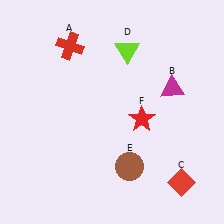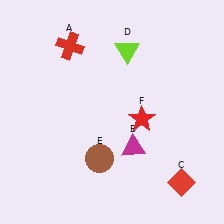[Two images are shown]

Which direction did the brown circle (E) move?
The brown circle (E) moved left.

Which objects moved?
The objects that moved are: the magenta triangle (B), the brown circle (E).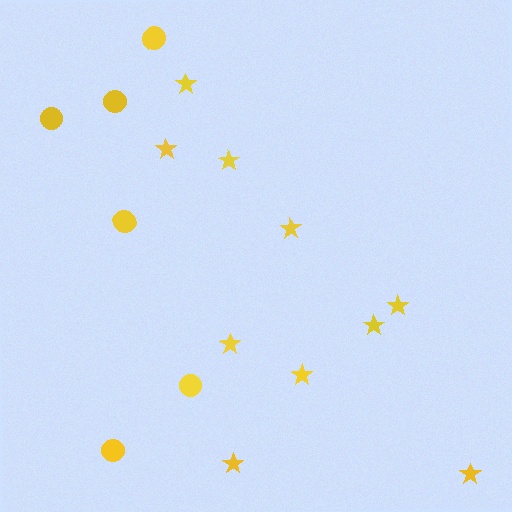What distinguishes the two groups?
There are 2 groups: one group of circles (6) and one group of stars (10).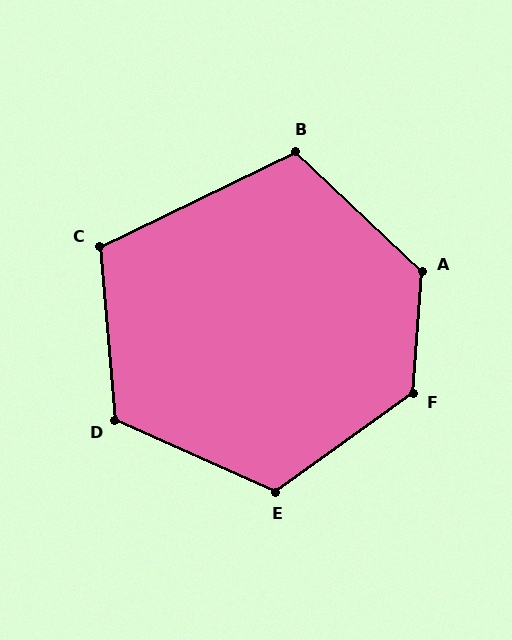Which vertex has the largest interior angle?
F, at approximately 130 degrees.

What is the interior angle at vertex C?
Approximately 111 degrees (obtuse).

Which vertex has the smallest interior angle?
B, at approximately 111 degrees.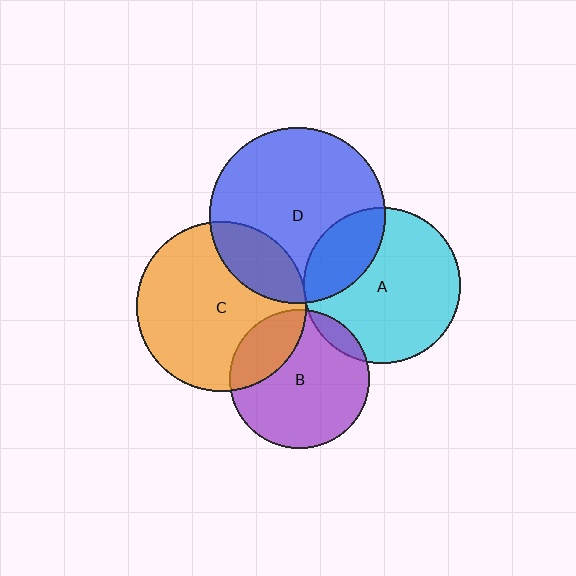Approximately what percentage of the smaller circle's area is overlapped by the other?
Approximately 25%.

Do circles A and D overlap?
Yes.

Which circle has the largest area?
Circle D (blue).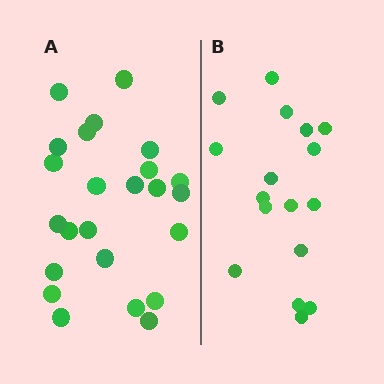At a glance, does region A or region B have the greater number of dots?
Region A (the left region) has more dots.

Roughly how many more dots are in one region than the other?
Region A has roughly 8 or so more dots than region B.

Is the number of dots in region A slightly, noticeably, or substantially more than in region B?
Region A has noticeably more, but not dramatically so. The ratio is roughly 1.4 to 1.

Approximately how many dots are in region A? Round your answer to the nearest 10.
About 20 dots. (The exact count is 24, which rounds to 20.)